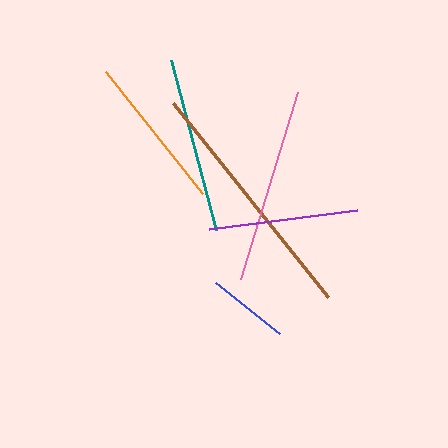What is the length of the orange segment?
The orange segment is approximately 156 pixels long.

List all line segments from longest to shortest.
From longest to shortest: brown, pink, teal, orange, purple, blue.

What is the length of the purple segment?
The purple segment is approximately 149 pixels long.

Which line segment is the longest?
The brown line is the longest at approximately 248 pixels.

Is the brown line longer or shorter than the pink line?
The brown line is longer than the pink line.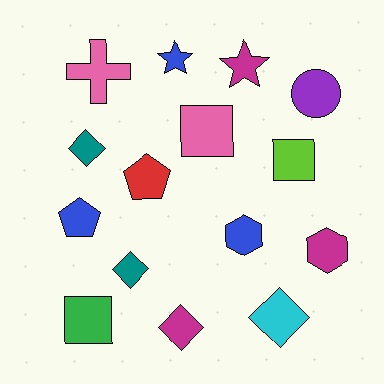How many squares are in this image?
There are 3 squares.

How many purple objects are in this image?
There is 1 purple object.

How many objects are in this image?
There are 15 objects.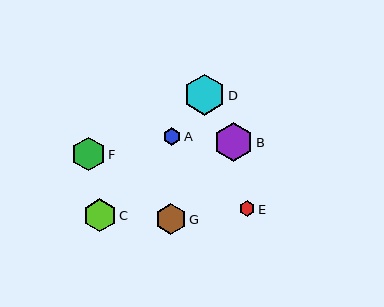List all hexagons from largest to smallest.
From largest to smallest: D, B, F, C, G, A, E.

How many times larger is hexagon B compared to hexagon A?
Hexagon B is approximately 2.3 times the size of hexagon A.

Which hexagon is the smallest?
Hexagon E is the smallest with a size of approximately 16 pixels.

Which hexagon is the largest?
Hexagon D is the largest with a size of approximately 41 pixels.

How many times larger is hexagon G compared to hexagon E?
Hexagon G is approximately 2.0 times the size of hexagon E.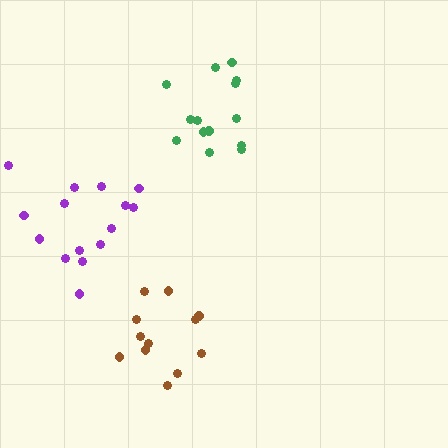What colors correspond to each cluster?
The clusters are colored: brown, purple, green.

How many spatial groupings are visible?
There are 3 spatial groupings.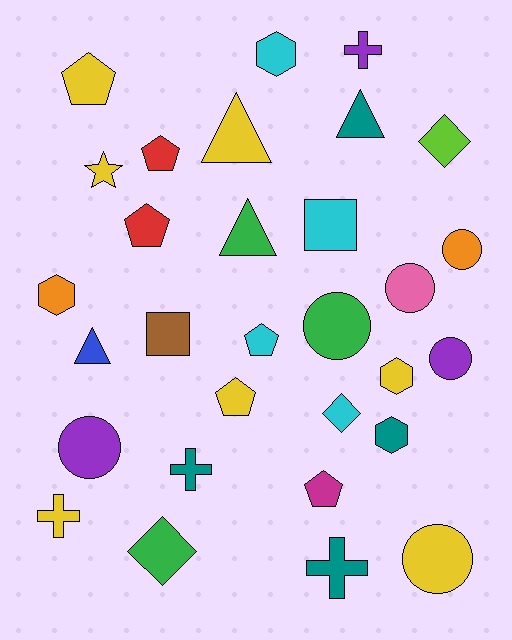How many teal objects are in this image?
There are 4 teal objects.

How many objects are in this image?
There are 30 objects.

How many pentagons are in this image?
There are 6 pentagons.